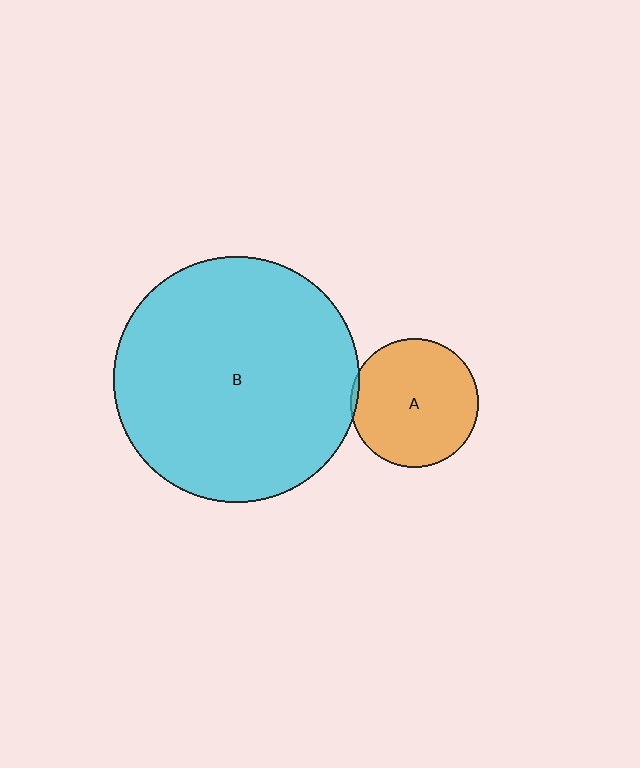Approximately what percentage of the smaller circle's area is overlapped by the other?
Approximately 5%.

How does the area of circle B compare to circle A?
Approximately 3.7 times.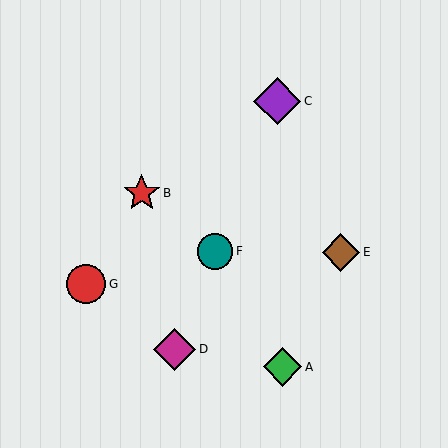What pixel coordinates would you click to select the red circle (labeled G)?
Click at (86, 284) to select the red circle G.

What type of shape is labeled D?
Shape D is a magenta diamond.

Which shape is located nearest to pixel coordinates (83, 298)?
The red circle (labeled G) at (86, 284) is nearest to that location.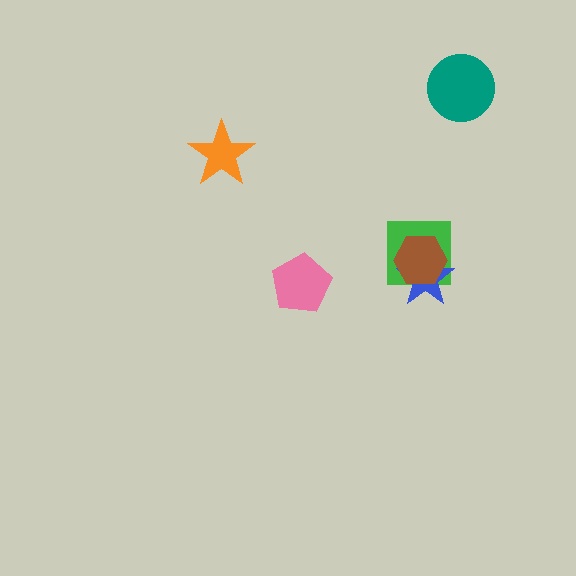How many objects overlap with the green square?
2 objects overlap with the green square.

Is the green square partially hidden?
Yes, it is partially covered by another shape.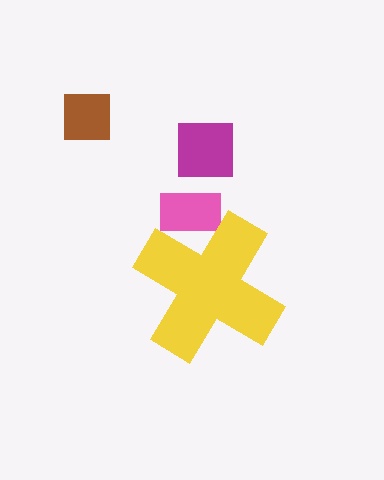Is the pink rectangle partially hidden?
Yes, the pink rectangle is partially hidden behind the yellow cross.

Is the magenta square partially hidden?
No, the magenta square is fully visible.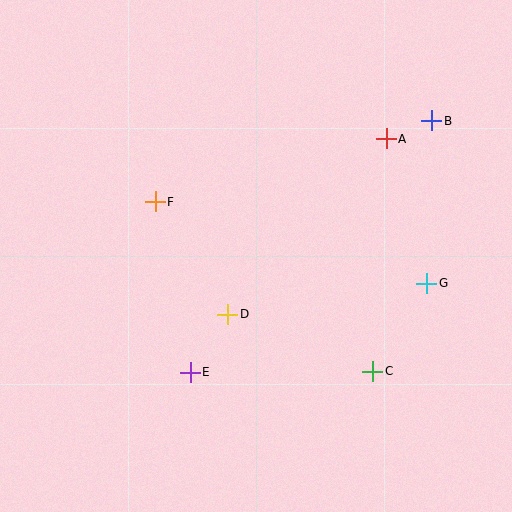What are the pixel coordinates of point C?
Point C is at (373, 371).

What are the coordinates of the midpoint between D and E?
The midpoint between D and E is at (209, 343).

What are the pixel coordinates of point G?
Point G is at (427, 283).